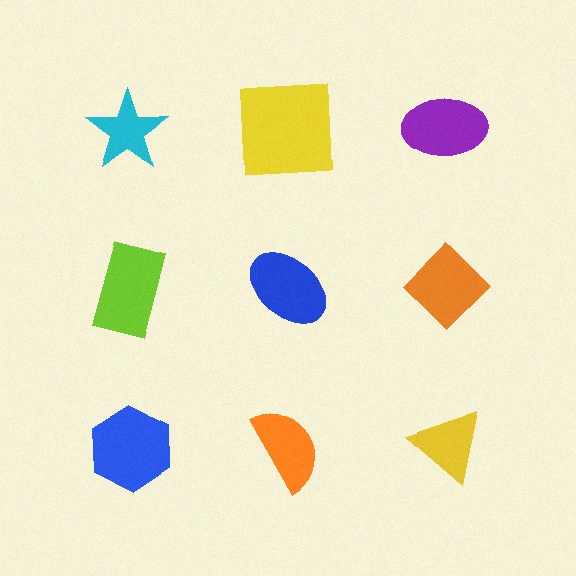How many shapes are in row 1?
3 shapes.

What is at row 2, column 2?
A blue ellipse.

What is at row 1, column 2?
A yellow square.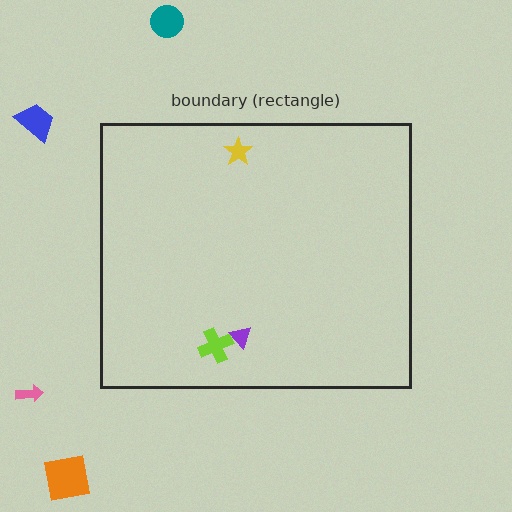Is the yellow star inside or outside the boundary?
Inside.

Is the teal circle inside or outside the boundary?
Outside.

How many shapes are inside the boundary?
3 inside, 4 outside.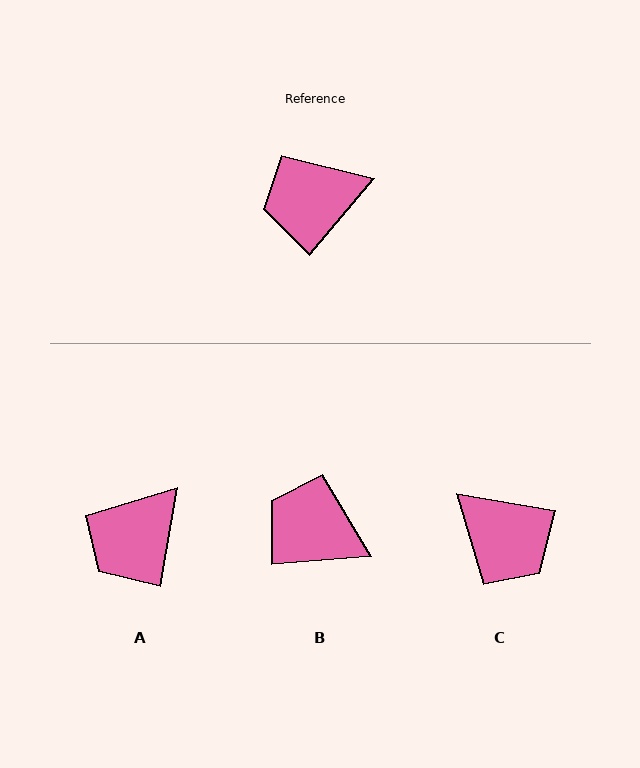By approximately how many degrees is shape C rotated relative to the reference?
Approximately 120 degrees counter-clockwise.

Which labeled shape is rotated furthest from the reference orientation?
C, about 120 degrees away.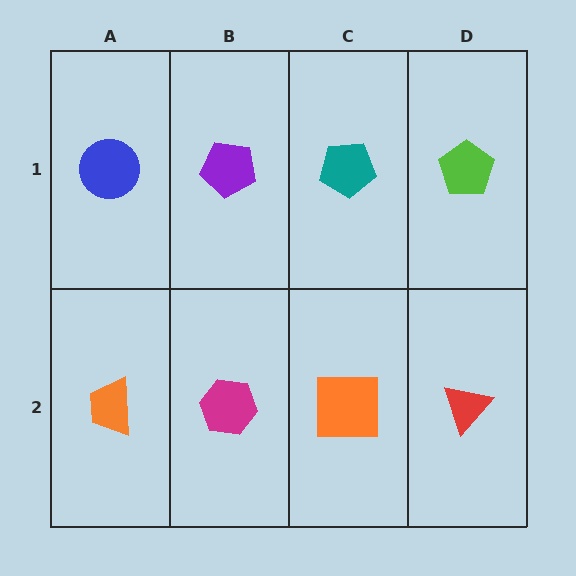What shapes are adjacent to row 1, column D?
A red triangle (row 2, column D), a teal pentagon (row 1, column C).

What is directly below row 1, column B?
A magenta hexagon.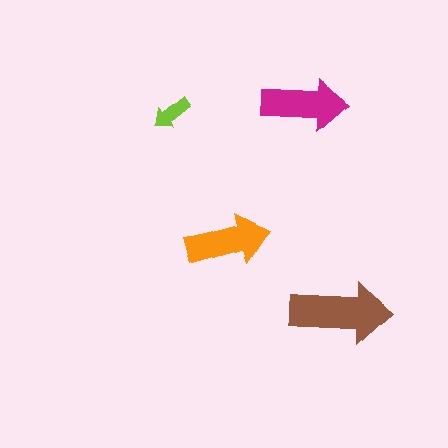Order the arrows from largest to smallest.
the brown one, the magenta one, the orange one, the lime one.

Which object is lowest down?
The brown arrow is bottommost.